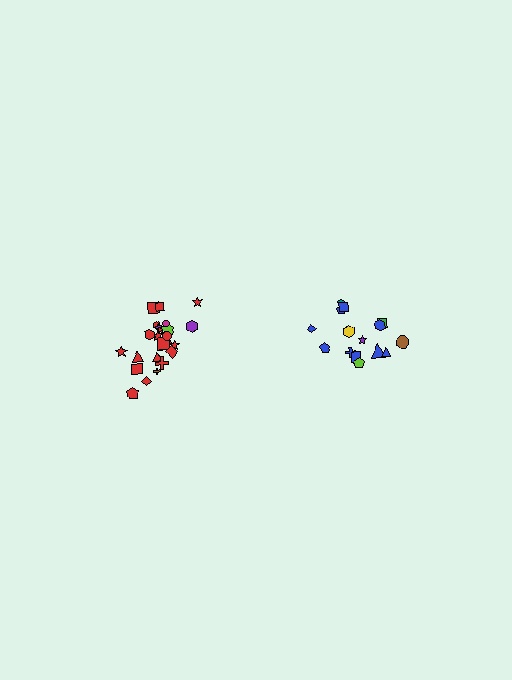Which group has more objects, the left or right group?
The left group.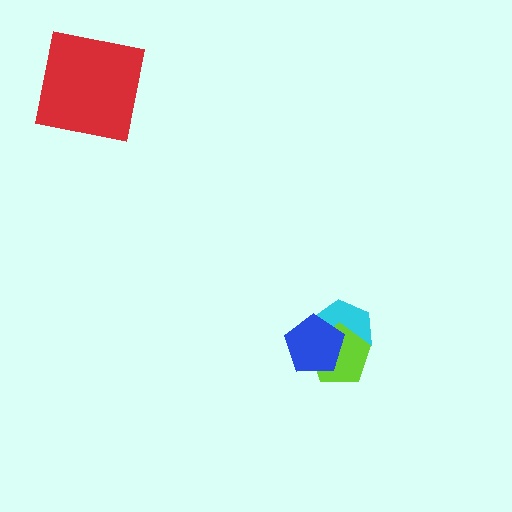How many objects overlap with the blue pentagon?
2 objects overlap with the blue pentagon.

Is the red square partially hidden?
No, no other shape covers it.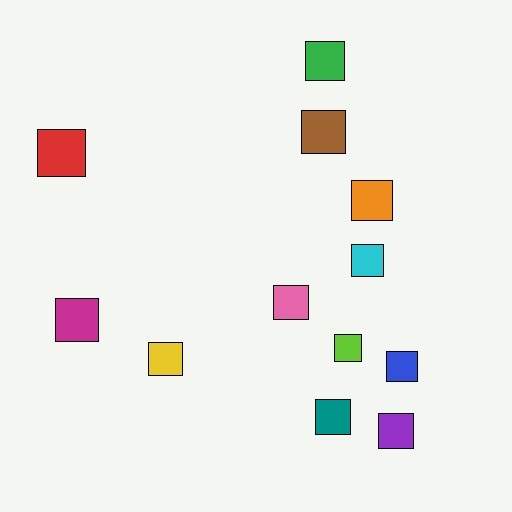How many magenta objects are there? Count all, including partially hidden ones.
There is 1 magenta object.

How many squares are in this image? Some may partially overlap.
There are 12 squares.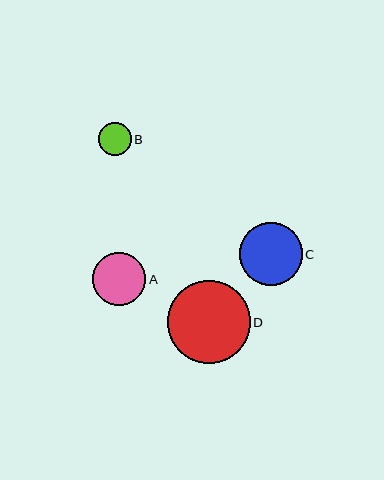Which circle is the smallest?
Circle B is the smallest with a size of approximately 33 pixels.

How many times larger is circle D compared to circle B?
Circle D is approximately 2.5 times the size of circle B.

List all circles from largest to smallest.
From largest to smallest: D, C, A, B.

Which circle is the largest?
Circle D is the largest with a size of approximately 83 pixels.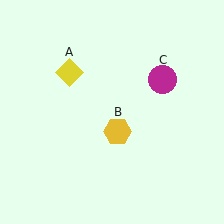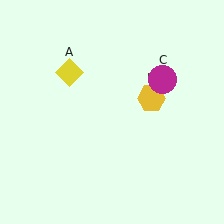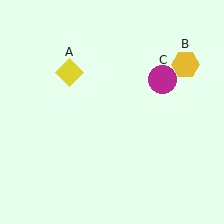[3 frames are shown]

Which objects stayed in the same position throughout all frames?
Yellow diamond (object A) and magenta circle (object C) remained stationary.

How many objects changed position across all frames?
1 object changed position: yellow hexagon (object B).